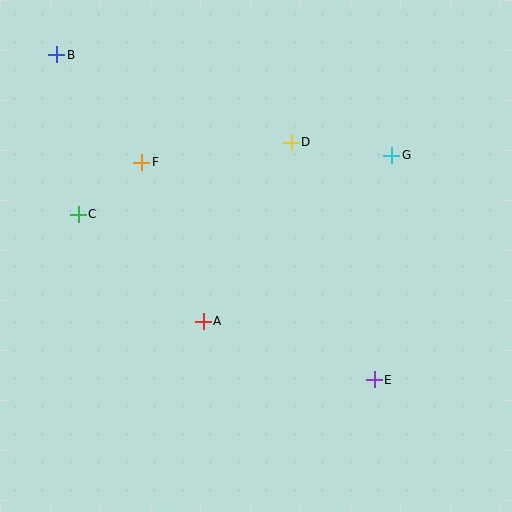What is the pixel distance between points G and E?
The distance between G and E is 225 pixels.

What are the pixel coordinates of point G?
Point G is at (392, 155).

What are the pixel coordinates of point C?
Point C is at (78, 214).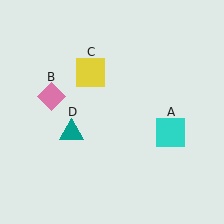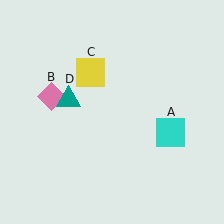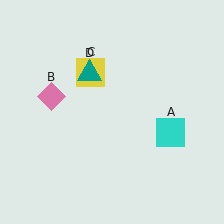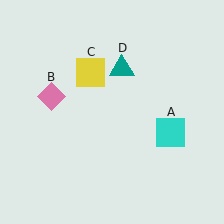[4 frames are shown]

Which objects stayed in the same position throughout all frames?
Cyan square (object A) and pink diamond (object B) and yellow square (object C) remained stationary.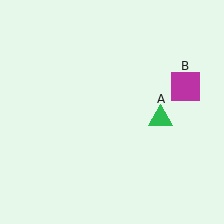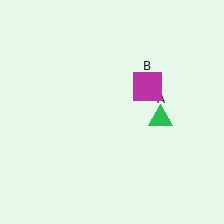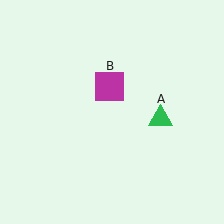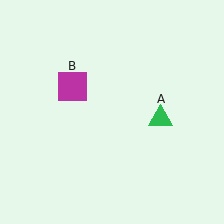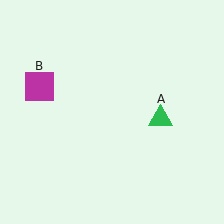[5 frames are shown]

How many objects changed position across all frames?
1 object changed position: magenta square (object B).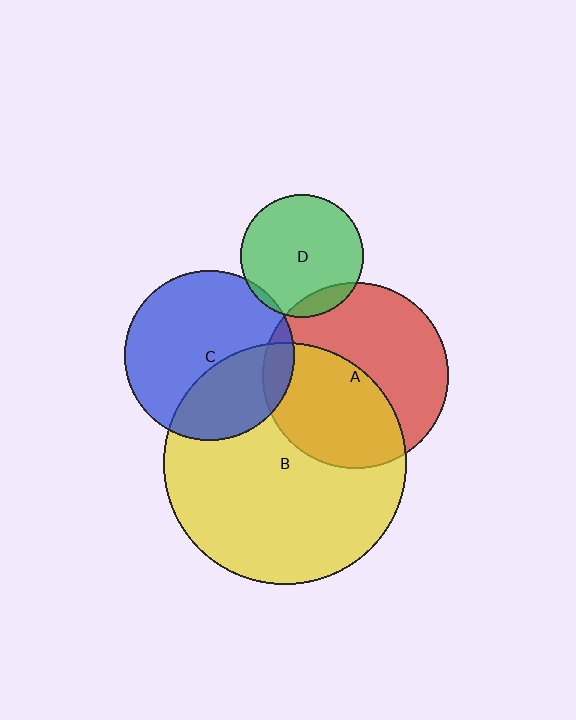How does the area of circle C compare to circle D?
Approximately 1.9 times.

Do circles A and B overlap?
Yes.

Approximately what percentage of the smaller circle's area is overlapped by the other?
Approximately 50%.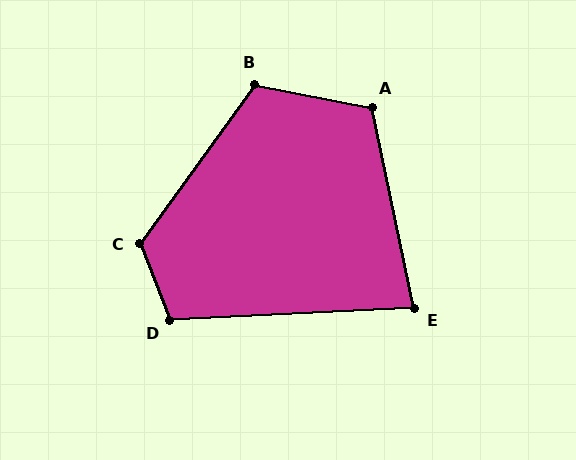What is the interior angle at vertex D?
Approximately 109 degrees (obtuse).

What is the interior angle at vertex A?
Approximately 112 degrees (obtuse).